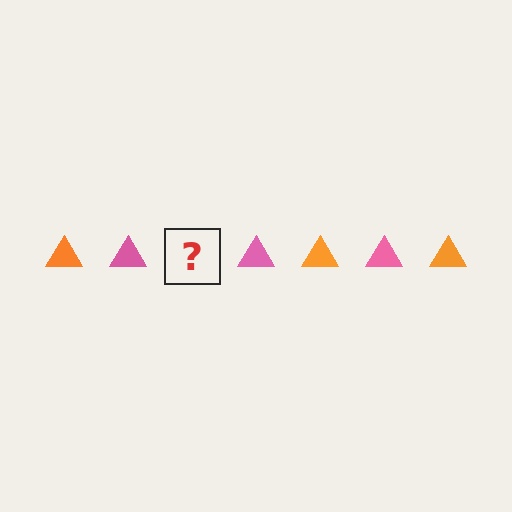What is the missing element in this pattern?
The missing element is an orange triangle.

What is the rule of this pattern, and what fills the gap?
The rule is that the pattern cycles through orange, pink triangles. The gap should be filled with an orange triangle.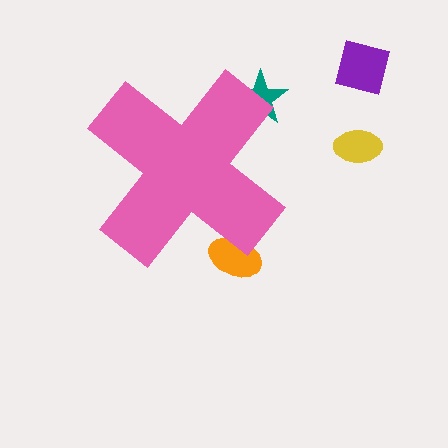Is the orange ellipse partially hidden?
Yes, the orange ellipse is partially hidden behind the pink cross.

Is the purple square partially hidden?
No, the purple square is fully visible.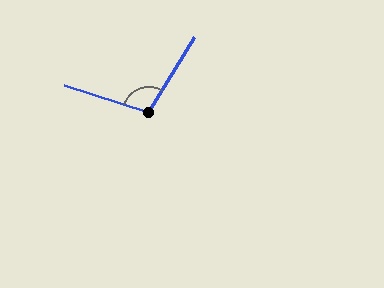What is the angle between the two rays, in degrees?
Approximately 104 degrees.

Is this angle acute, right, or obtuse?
It is obtuse.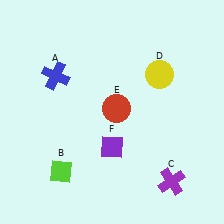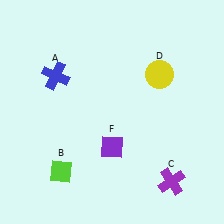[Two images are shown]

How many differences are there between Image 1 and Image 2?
There is 1 difference between the two images.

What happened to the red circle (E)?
The red circle (E) was removed in Image 2. It was in the top-right area of Image 1.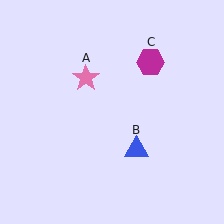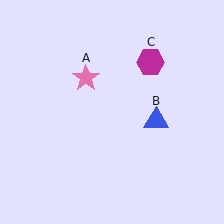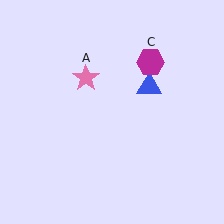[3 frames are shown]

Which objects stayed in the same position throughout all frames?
Pink star (object A) and magenta hexagon (object C) remained stationary.